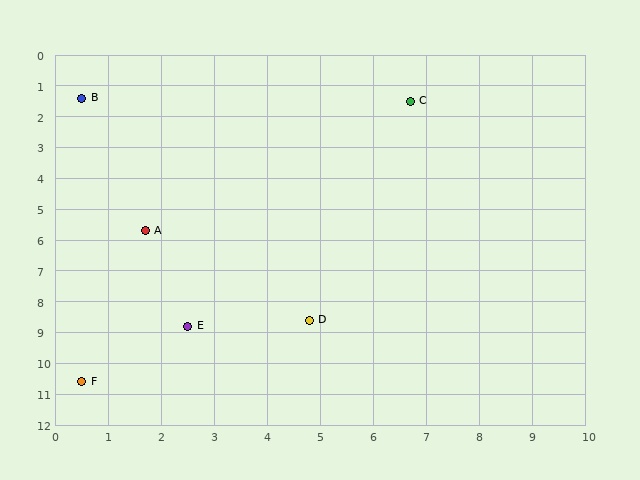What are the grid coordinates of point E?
Point E is at approximately (2.5, 8.8).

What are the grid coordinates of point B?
Point B is at approximately (0.5, 1.4).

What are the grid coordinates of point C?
Point C is at approximately (6.7, 1.5).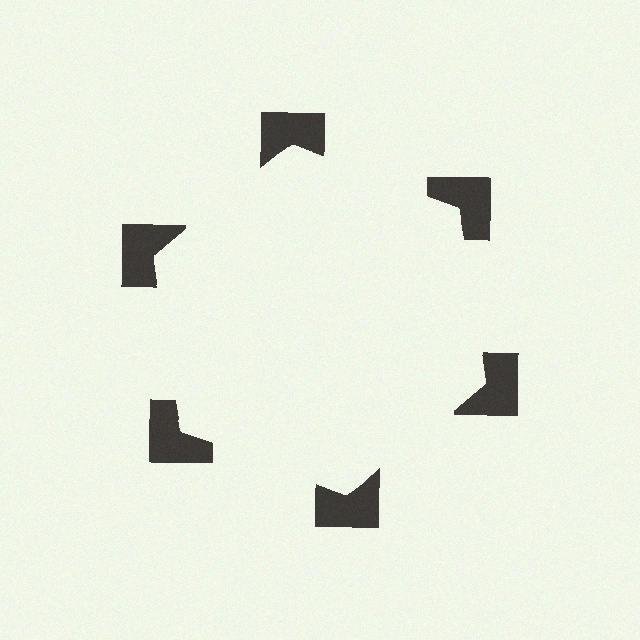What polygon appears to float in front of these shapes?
An illusory hexagon — its edges are inferred from the aligned wedge cuts in the notched squares, not physically drawn.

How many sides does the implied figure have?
6 sides.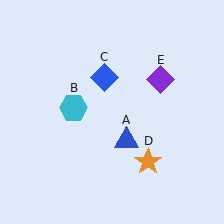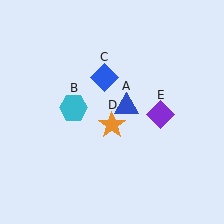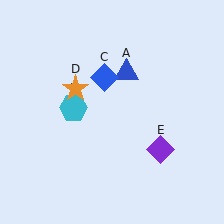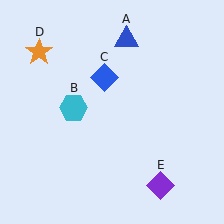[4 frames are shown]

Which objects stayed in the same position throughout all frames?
Cyan hexagon (object B) and blue diamond (object C) remained stationary.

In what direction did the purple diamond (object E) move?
The purple diamond (object E) moved down.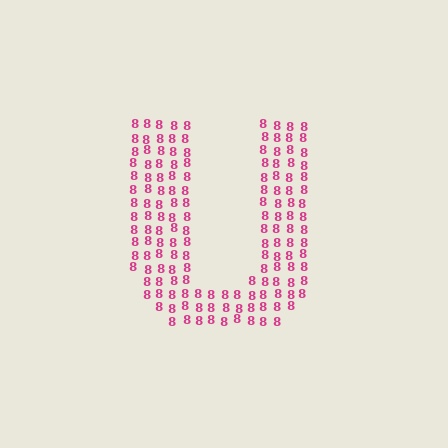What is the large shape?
The large shape is the letter U.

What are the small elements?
The small elements are digit 8's.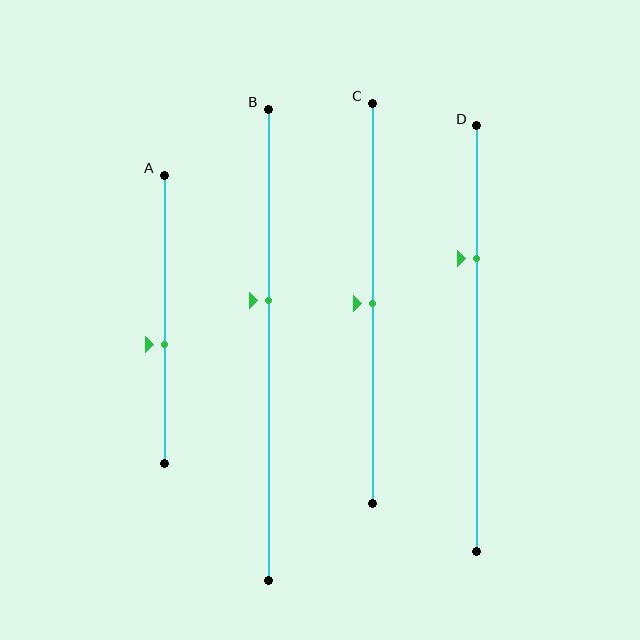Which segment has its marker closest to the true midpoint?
Segment C has its marker closest to the true midpoint.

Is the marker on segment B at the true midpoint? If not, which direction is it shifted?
No, the marker on segment B is shifted upward by about 9% of the segment length.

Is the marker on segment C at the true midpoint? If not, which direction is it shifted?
Yes, the marker on segment C is at the true midpoint.